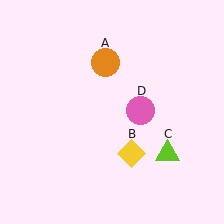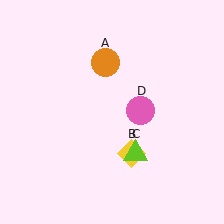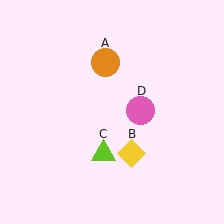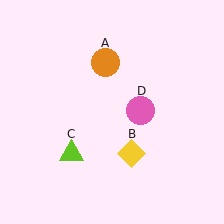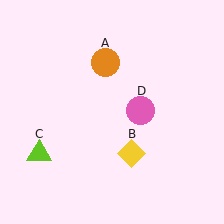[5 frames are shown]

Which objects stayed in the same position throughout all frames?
Orange circle (object A) and yellow diamond (object B) and pink circle (object D) remained stationary.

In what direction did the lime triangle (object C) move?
The lime triangle (object C) moved left.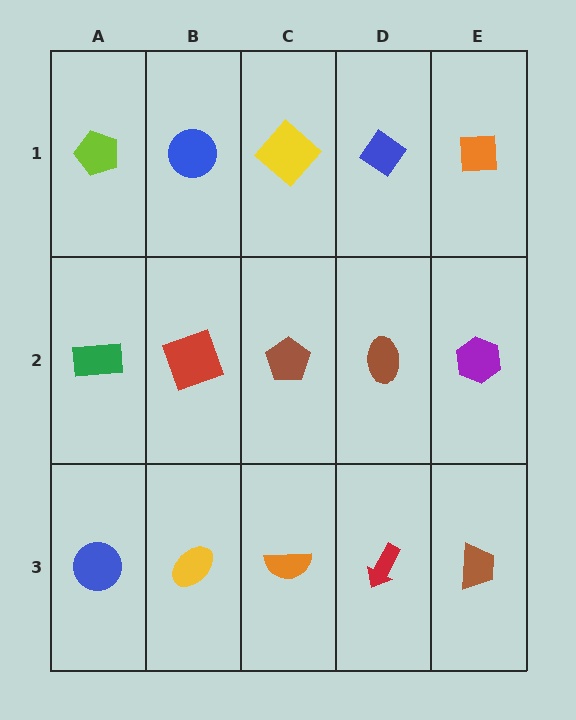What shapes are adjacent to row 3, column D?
A brown ellipse (row 2, column D), an orange semicircle (row 3, column C), a brown trapezoid (row 3, column E).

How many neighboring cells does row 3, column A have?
2.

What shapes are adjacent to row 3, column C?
A brown pentagon (row 2, column C), a yellow ellipse (row 3, column B), a red arrow (row 3, column D).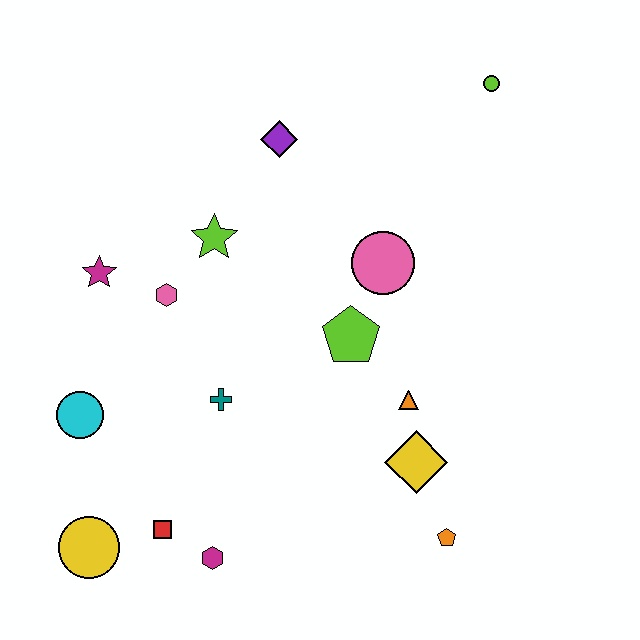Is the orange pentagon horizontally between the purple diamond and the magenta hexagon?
No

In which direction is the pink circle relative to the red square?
The pink circle is above the red square.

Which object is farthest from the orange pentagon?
The lime circle is farthest from the orange pentagon.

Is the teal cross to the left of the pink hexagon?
No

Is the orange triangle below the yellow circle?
No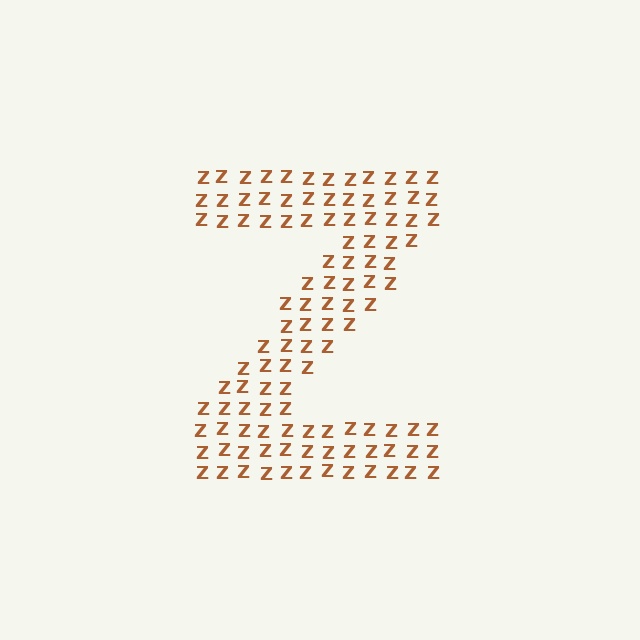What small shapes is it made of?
It is made of small letter Z's.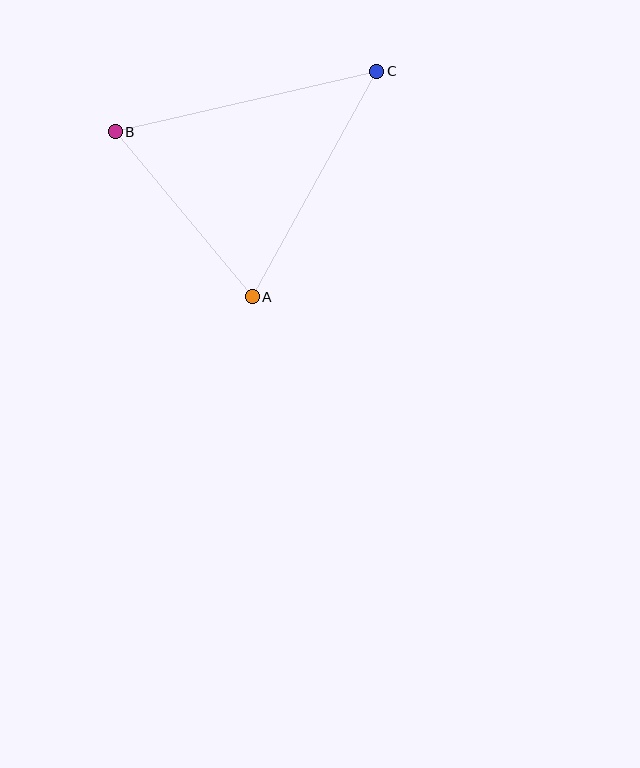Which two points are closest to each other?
Points A and B are closest to each other.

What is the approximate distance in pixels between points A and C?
The distance between A and C is approximately 258 pixels.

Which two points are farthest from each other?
Points B and C are farthest from each other.